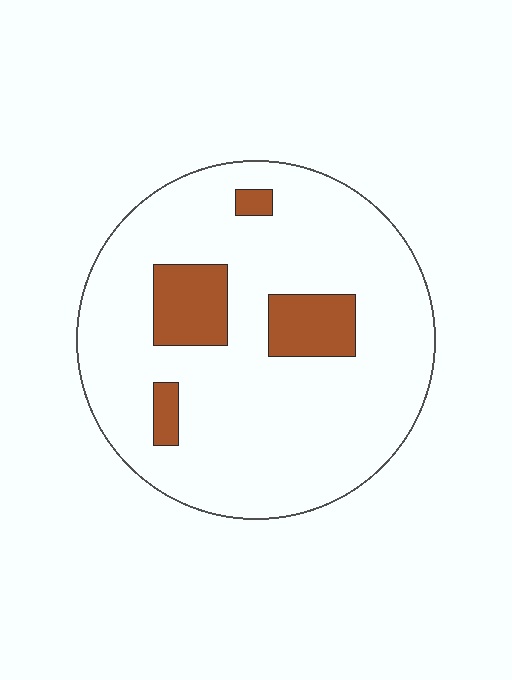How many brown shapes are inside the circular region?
4.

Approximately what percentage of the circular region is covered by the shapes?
Approximately 15%.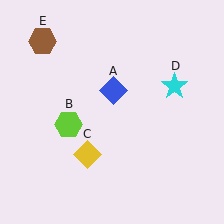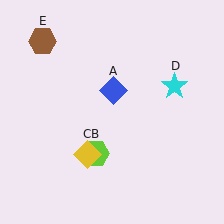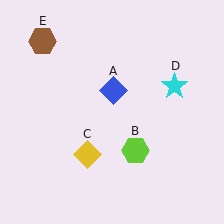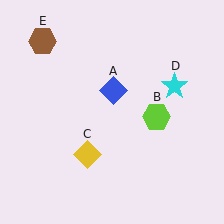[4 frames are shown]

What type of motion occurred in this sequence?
The lime hexagon (object B) rotated counterclockwise around the center of the scene.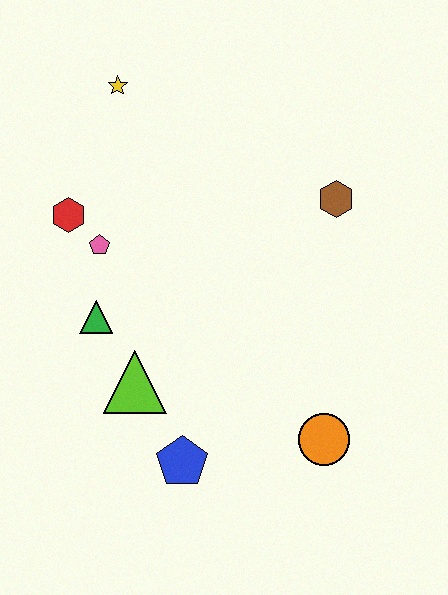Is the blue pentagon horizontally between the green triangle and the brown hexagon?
Yes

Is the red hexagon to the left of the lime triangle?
Yes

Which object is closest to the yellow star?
The red hexagon is closest to the yellow star.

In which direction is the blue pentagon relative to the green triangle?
The blue pentagon is below the green triangle.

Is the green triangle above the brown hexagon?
No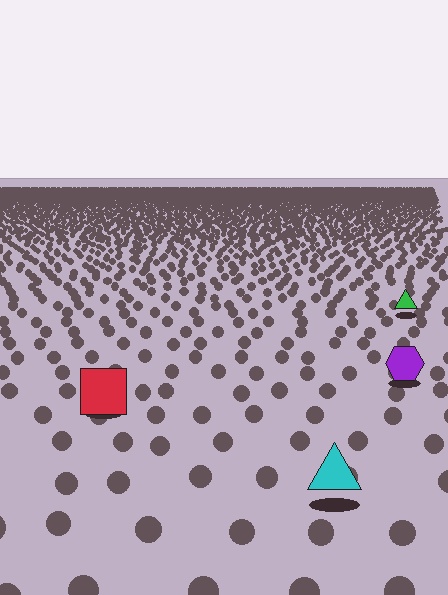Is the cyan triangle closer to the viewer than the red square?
Yes. The cyan triangle is closer — you can tell from the texture gradient: the ground texture is coarser near it.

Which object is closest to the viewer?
The cyan triangle is closest. The texture marks near it are larger and more spread out.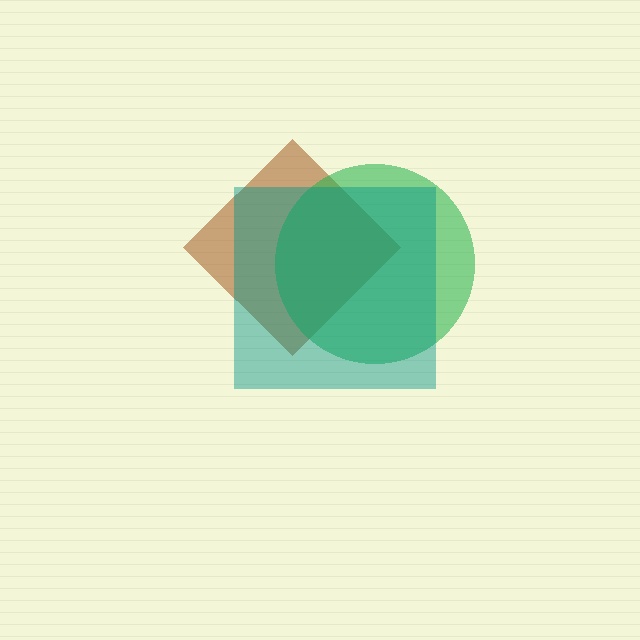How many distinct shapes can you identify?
There are 3 distinct shapes: a brown diamond, a green circle, a teal square.